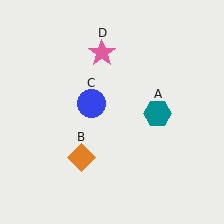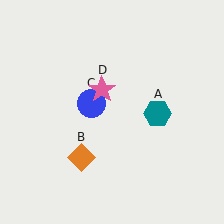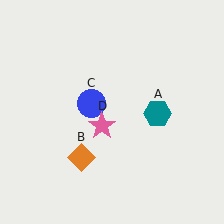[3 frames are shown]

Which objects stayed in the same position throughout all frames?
Teal hexagon (object A) and orange diamond (object B) and blue circle (object C) remained stationary.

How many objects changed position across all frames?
1 object changed position: pink star (object D).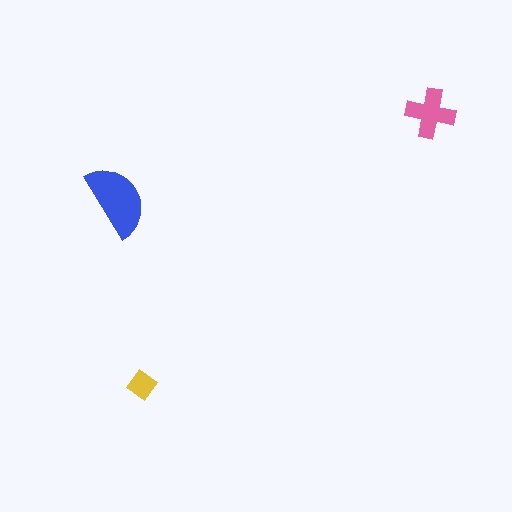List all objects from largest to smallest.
The blue semicircle, the pink cross, the yellow diamond.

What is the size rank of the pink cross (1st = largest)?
2nd.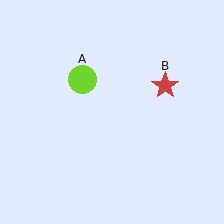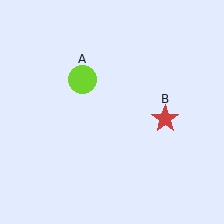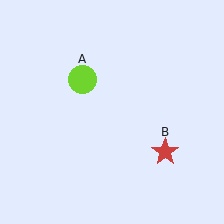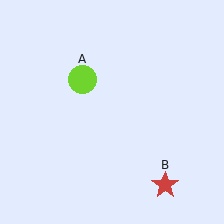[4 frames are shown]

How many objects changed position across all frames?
1 object changed position: red star (object B).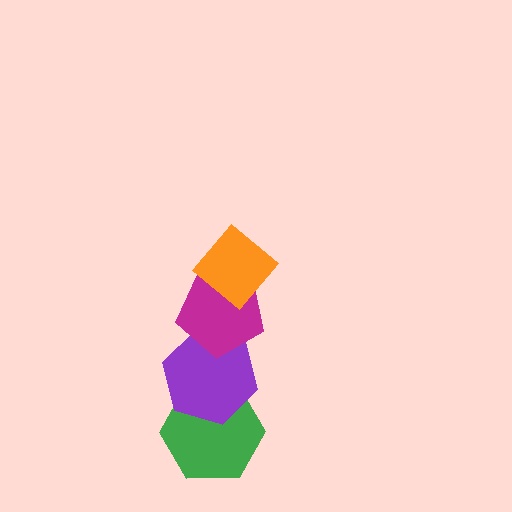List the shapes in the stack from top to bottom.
From top to bottom: the orange diamond, the magenta pentagon, the purple hexagon, the green hexagon.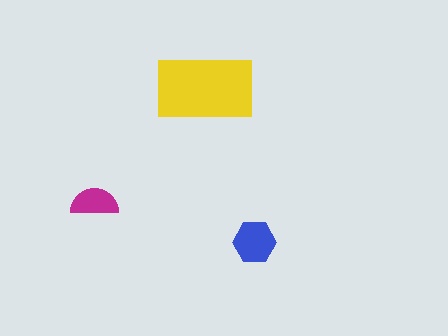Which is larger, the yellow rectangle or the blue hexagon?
The yellow rectangle.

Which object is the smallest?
The magenta semicircle.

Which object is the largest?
The yellow rectangle.